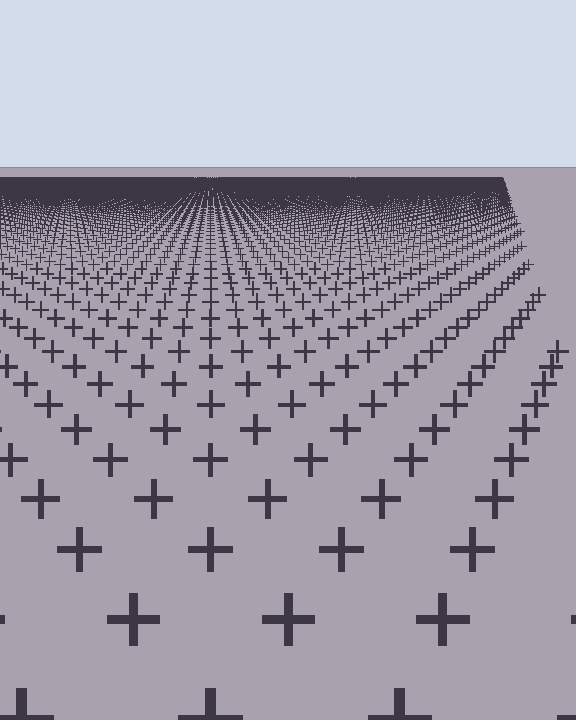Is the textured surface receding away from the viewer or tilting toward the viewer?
The surface is receding away from the viewer. Texture elements get smaller and denser toward the top.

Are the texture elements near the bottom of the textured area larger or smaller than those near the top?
Larger. Near the bottom, elements are closer to the viewer and appear at a bigger on-screen size.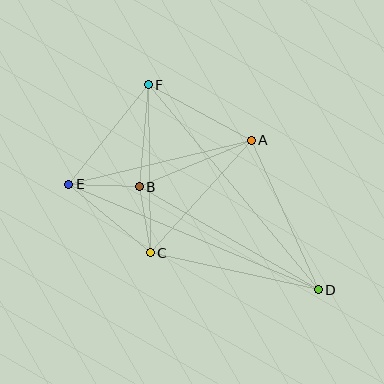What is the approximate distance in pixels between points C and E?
The distance between C and E is approximately 106 pixels.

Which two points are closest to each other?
Points B and C are closest to each other.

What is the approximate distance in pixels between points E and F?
The distance between E and F is approximately 128 pixels.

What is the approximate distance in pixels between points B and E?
The distance between B and E is approximately 70 pixels.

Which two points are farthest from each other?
Points D and E are farthest from each other.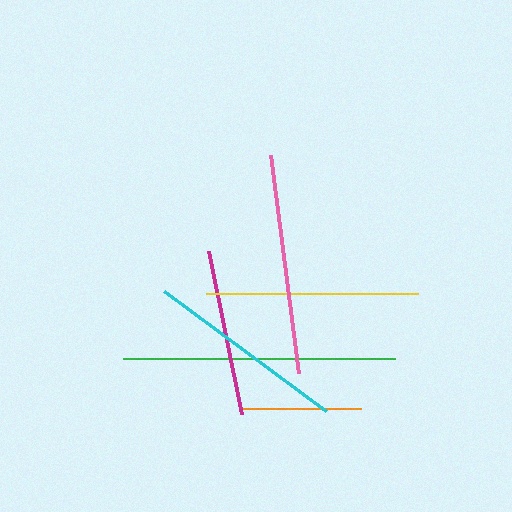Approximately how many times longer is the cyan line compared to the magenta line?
The cyan line is approximately 1.2 times the length of the magenta line.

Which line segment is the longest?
The green line is the longest at approximately 272 pixels.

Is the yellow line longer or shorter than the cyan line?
The yellow line is longer than the cyan line.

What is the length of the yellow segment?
The yellow segment is approximately 212 pixels long.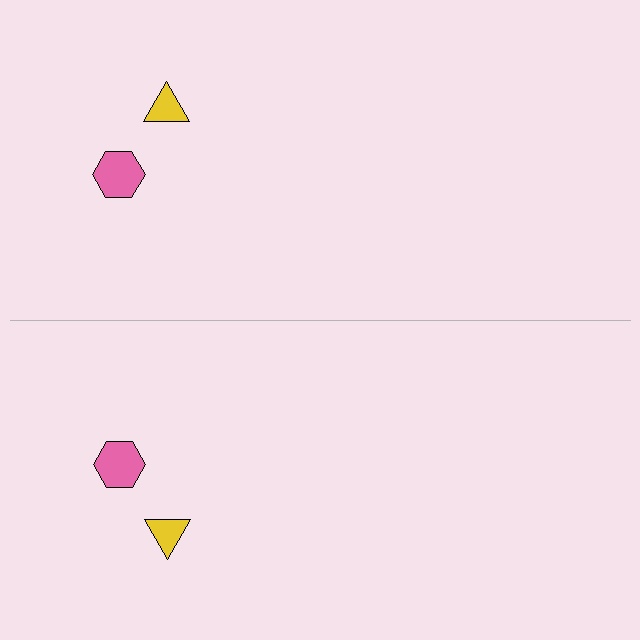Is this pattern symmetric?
Yes, this pattern has bilateral (reflection) symmetry.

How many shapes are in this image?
There are 4 shapes in this image.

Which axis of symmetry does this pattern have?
The pattern has a horizontal axis of symmetry running through the center of the image.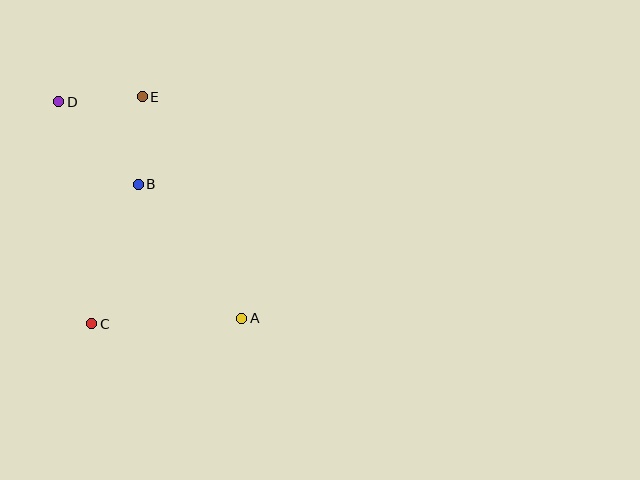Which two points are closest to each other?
Points D and E are closest to each other.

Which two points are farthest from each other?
Points A and D are farthest from each other.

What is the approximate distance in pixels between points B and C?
The distance between B and C is approximately 147 pixels.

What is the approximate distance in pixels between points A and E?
The distance between A and E is approximately 243 pixels.